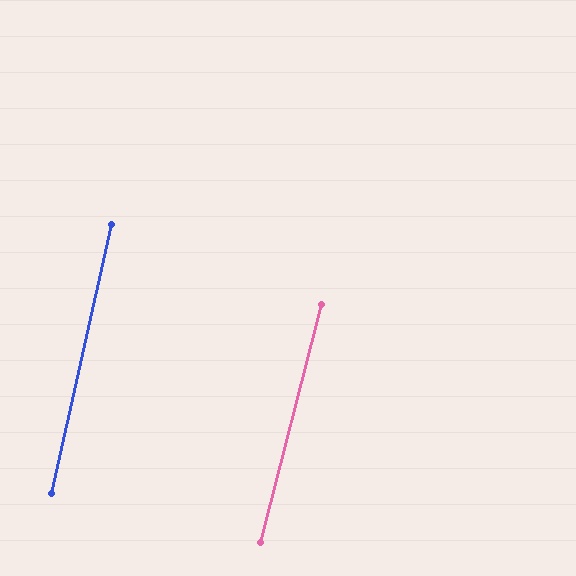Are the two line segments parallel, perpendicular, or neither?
Parallel — their directions differ by only 1.9°.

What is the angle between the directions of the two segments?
Approximately 2 degrees.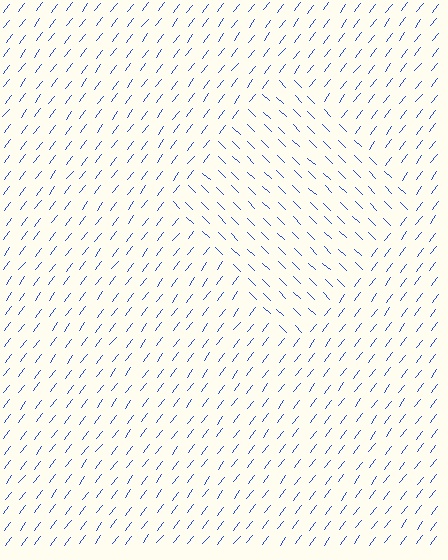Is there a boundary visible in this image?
Yes, there is a texture boundary formed by a change in line orientation.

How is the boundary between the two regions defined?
The boundary is defined purely by a change in line orientation (approximately 83 degrees difference). All lines are the same color and thickness.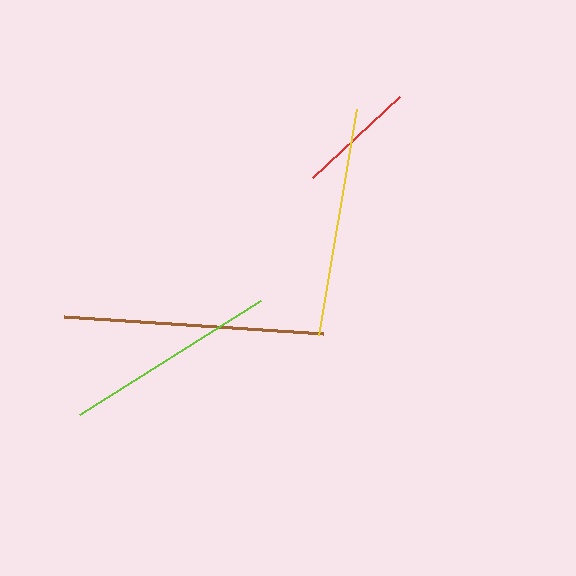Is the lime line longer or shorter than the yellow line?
The yellow line is longer than the lime line.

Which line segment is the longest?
The brown line is the longest at approximately 259 pixels.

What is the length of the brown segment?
The brown segment is approximately 259 pixels long.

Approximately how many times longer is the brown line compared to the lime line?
The brown line is approximately 1.2 times the length of the lime line.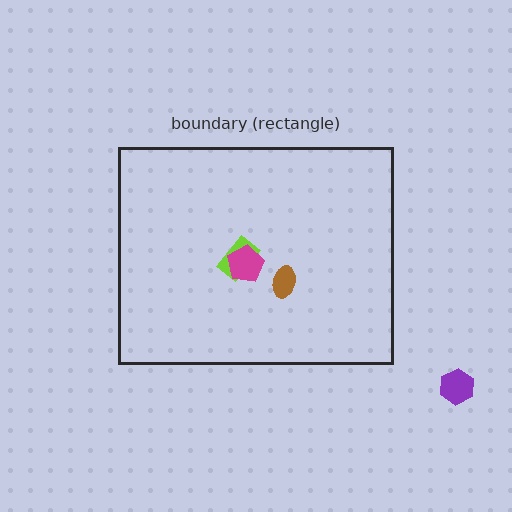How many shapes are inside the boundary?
3 inside, 1 outside.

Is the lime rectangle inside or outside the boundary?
Inside.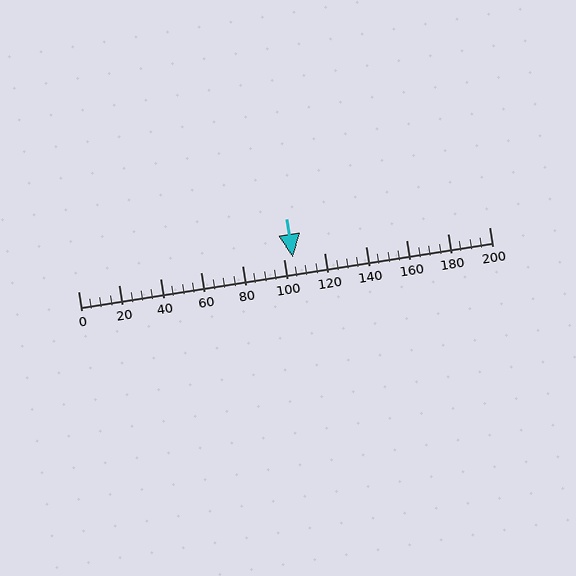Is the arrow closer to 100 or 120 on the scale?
The arrow is closer to 100.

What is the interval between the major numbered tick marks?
The major tick marks are spaced 20 units apart.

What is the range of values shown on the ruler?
The ruler shows values from 0 to 200.